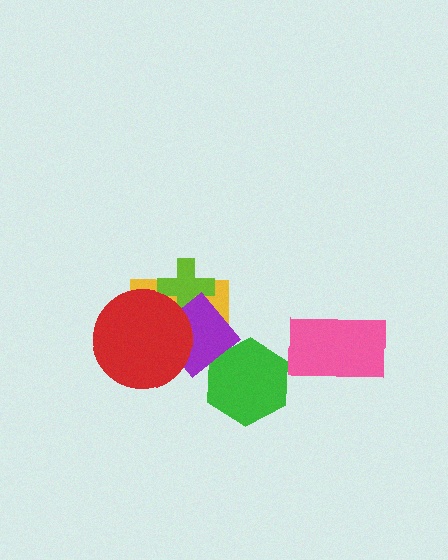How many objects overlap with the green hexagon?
0 objects overlap with the green hexagon.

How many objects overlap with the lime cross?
3 objects overlap with the lime cross.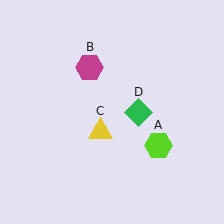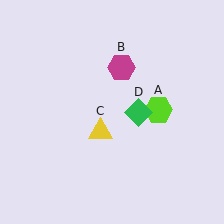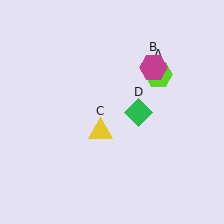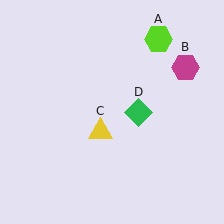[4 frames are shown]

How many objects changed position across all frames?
2 objects changed position: lime hexagon (object A), magenta hexagon (object B).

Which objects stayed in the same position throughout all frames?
Yellow triangle (object C) and green diamond (object D) remained stationary.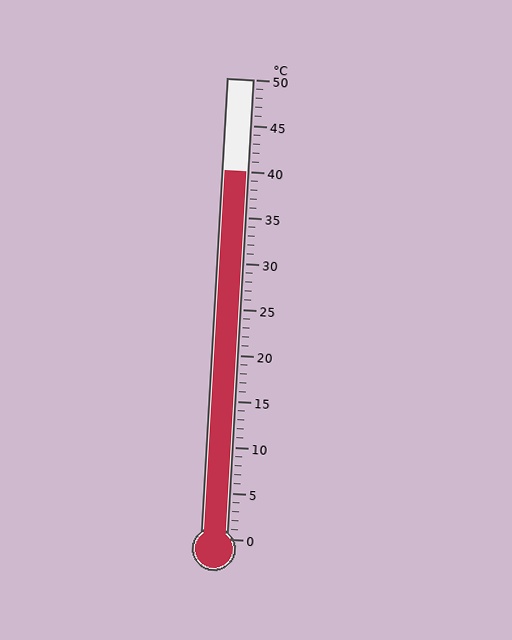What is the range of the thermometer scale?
The thermometer scale ranges from 0°C to 50°C.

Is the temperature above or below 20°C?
The temperature is above 20°C.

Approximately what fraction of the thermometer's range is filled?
The thermometer is filled to approximately 80% of its range.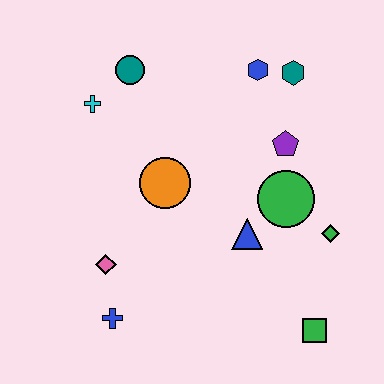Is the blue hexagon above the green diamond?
Yes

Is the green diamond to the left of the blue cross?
No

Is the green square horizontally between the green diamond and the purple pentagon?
Yes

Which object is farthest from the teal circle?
The green square is farthest from the teal circle.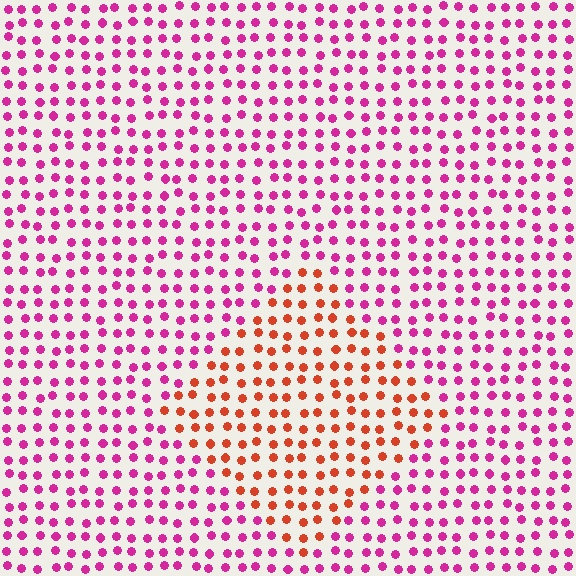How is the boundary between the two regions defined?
The boundary is defined purely by a slight shift in hue (about 49 degrees). Spacing, size, and orientation are identical on both sides.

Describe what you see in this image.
The image is filled with small magenta elements in a uniform arrangement. A diamond-shaped region is visible where the elements are tinted to a slightly different hue, forming a subtle color boundary.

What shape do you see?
I see a diamond.